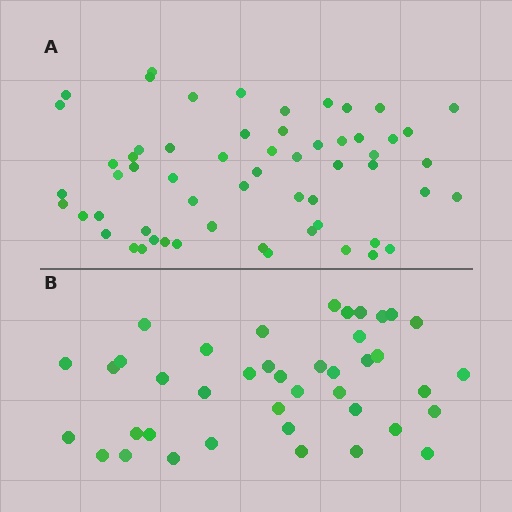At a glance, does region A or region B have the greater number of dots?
Region A (the top region) has more dots.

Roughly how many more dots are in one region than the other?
Region A has approximately 20 more dots than region B.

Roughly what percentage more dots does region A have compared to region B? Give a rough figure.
About 45% more.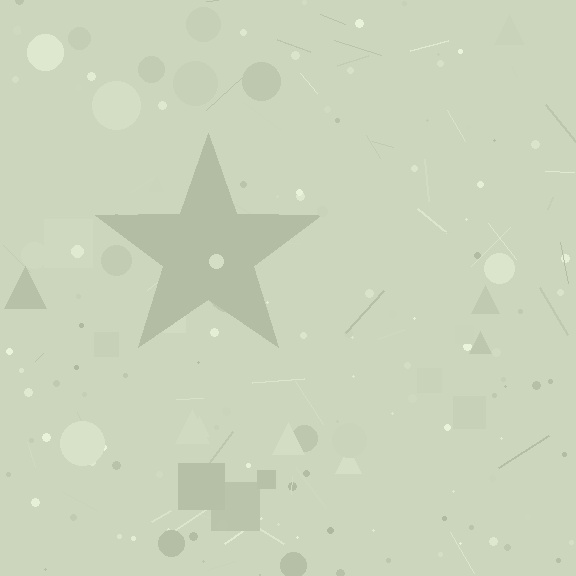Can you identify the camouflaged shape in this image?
The camouflaged shape is a star.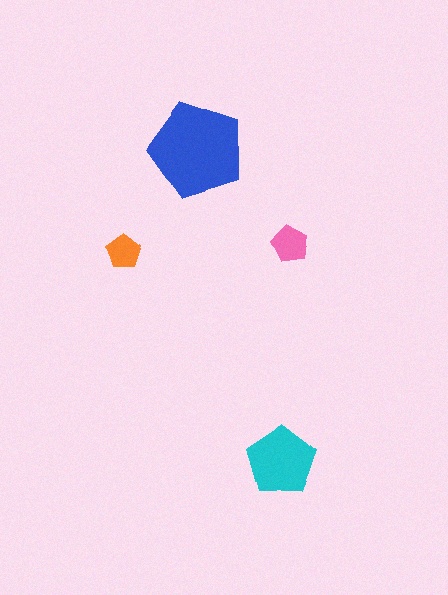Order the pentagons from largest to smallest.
the blue one, the cyan one, the pink one, the orange one.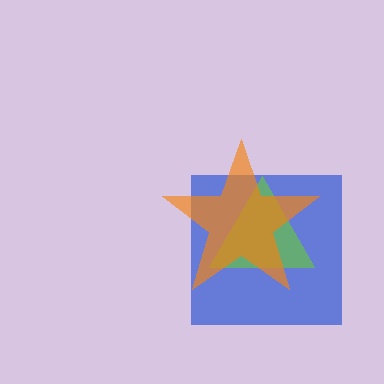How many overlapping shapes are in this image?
There are 3 overlapping shapes in the image.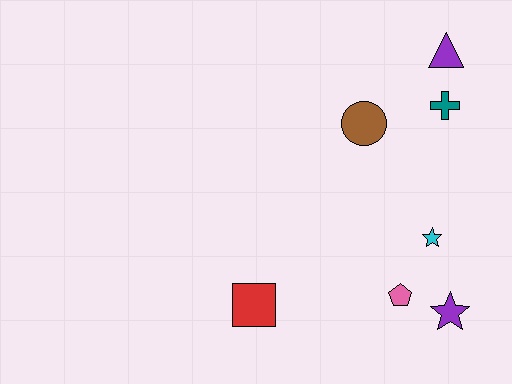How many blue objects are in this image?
There are no blue objects.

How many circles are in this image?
There is 1 circle.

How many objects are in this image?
There are 7 objects.